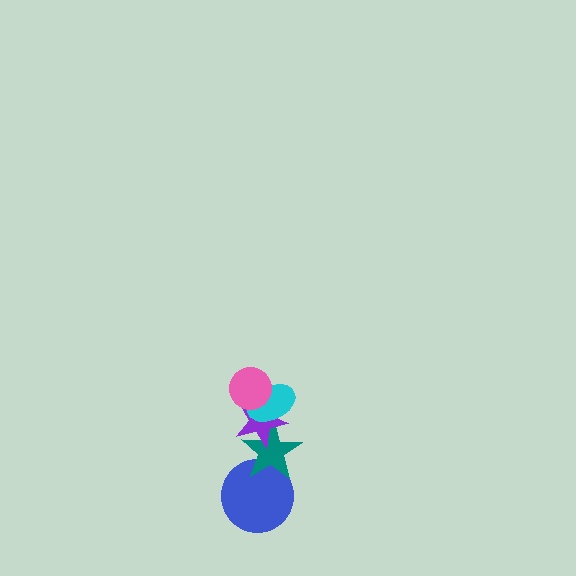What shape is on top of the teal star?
The purple star is on top of the teal star.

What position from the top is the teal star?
The teal star is 4th from the top.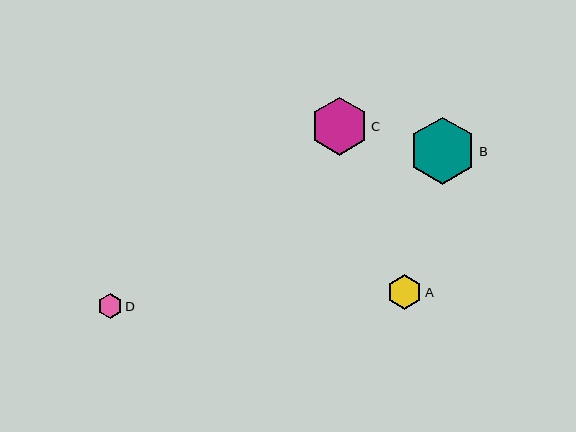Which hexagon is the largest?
Hexagon B is the largest with a size of approximately 67 pixels.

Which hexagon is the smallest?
Hexagon D is the smallest with a size of approximately 25 pixels.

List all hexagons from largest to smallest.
From largest to smallest: B, C, A, D.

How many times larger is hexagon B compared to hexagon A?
Hexagon B is approximately 1.9 times the size of hexagon A.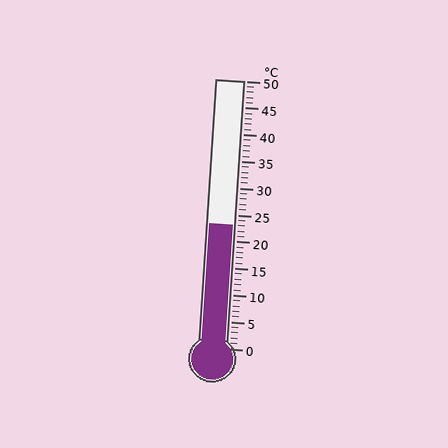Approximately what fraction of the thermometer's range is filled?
The thermometer is filled to approximately 45% of its range.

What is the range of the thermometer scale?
The thermometer scale ranges from 0°C to 50°C.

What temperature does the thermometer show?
The thermometer shows approximately 23°C.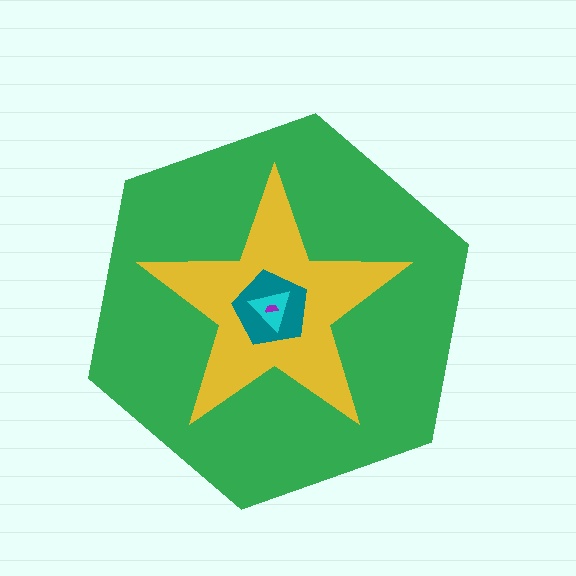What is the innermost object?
The purple semicircle.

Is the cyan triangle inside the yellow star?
Yes.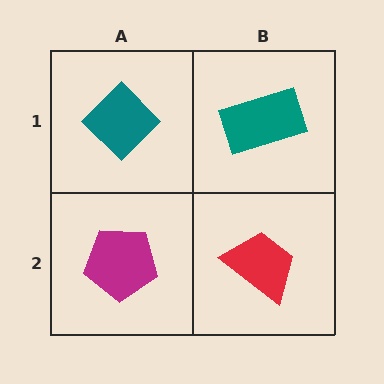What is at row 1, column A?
A teal diamond.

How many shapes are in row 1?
2 shapes.